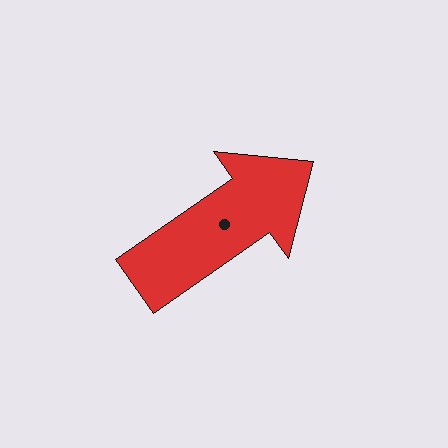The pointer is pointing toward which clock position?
Roughly 2 o'clock.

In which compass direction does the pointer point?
Northeast.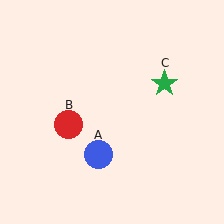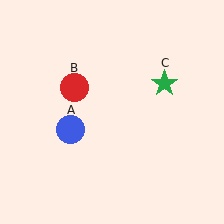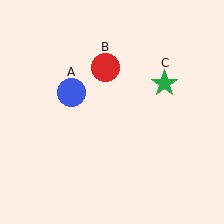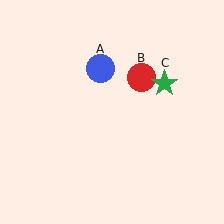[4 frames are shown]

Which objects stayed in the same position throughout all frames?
Green star (object C) remained stationary.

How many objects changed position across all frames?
2 objects changed position: blue circle (object A), red circle (object B).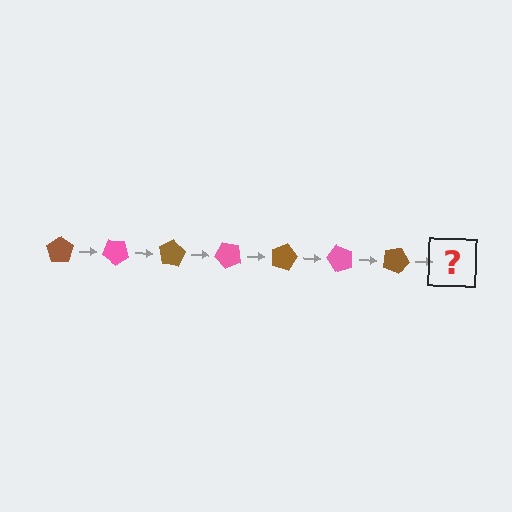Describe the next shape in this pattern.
It should be a pink pentagon, rotated 280 degrees from the start.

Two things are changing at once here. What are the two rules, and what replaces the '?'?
The two rules are that it rotates 40 degrees each step and the color cycles through brown and pink. The '?' should be a pink pentagon, rotated 280 degrees from the start.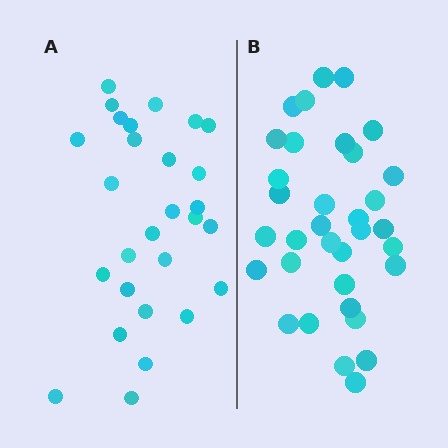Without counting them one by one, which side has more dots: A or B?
Region B (the right region) has more dots.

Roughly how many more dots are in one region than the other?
Region B has about 6 more dots than region A.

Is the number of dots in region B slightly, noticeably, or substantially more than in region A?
Region B has only slightly more — the two regions are fairly close. The ratio is roughly 1.2 to 1.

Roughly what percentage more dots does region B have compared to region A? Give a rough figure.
About 20% more.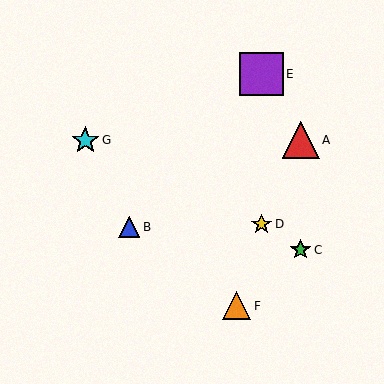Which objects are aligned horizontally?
Objects A, G are aligned horizontally.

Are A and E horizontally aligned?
No, A is at y≈140 and E is at y≈74.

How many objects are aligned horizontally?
2 objects (A, G) are aligned horizontally.